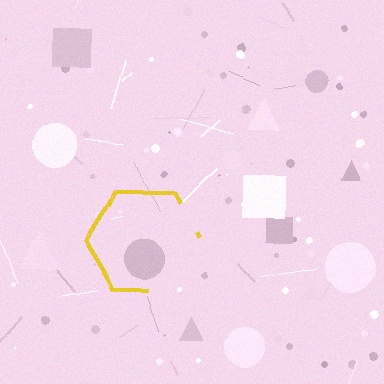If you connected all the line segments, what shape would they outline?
They would outline a hexagon.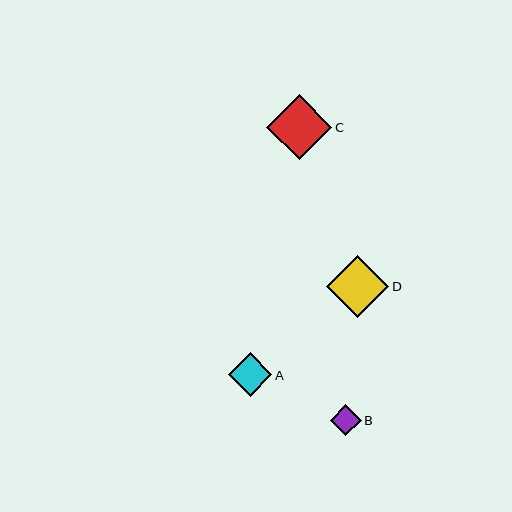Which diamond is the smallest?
Diamond B is the smallest with a size of approximately 31 pixels.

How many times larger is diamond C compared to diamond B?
Diamond C is approximately 2.1 times the size of diamond B.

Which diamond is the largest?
Diamond C is the largest with a size of approximately 65 pixels.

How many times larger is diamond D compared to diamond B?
Diamond D is approximately 2.0 times the size of diamond B.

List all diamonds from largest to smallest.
From largest to smallest: C, D, A, B.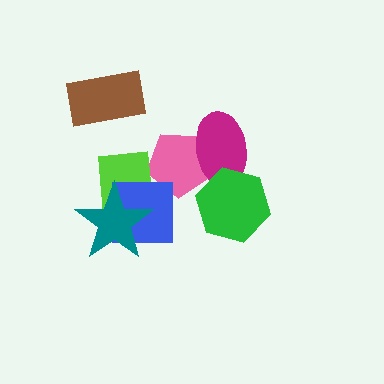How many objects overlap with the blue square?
2 objects overlap with the blue square.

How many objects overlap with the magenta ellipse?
2 objects overlap with the magenta ellipse.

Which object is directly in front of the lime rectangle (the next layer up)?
The blue square is directly in front of the lime rectangle.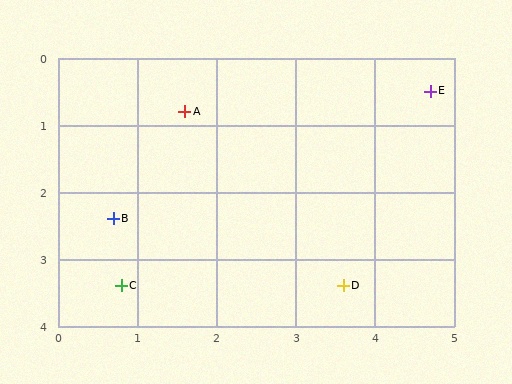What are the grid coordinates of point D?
Point D is at approximately (3.6, 3.4).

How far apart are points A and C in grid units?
Points A and C are about 2.7 grid units apart.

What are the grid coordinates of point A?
Point A is at approximately (1.6, 0.8).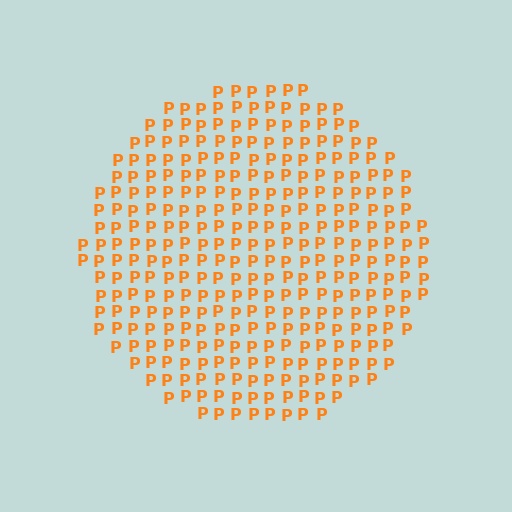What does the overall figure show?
The overall figure shows a circle.